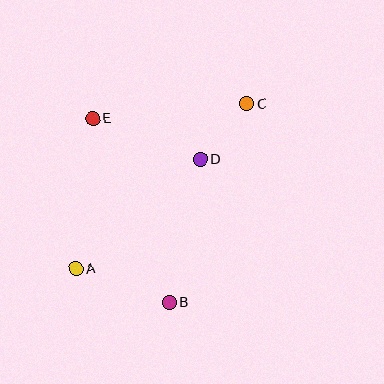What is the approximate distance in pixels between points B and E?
The distance between B and E is approximately 199 pixels.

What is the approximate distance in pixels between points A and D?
The distance between A and D is approximately 166 pixels.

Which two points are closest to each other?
Points C and D are closest to each other.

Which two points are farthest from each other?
Points A and C are farthest from each other.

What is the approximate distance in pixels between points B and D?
The distance between B and D is approximately 147 pixels.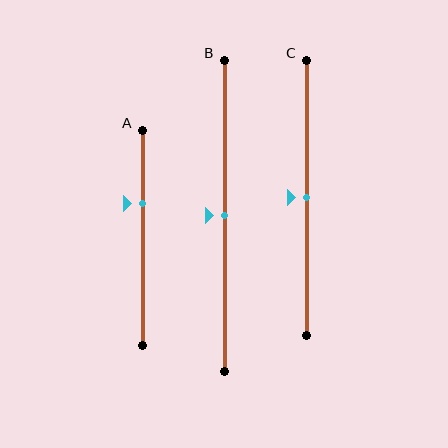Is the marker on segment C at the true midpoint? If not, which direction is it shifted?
Yes, the marker on segment C is at the true midpoint.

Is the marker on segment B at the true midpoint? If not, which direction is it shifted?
Yes, the marker on segment B is at the true midpoint.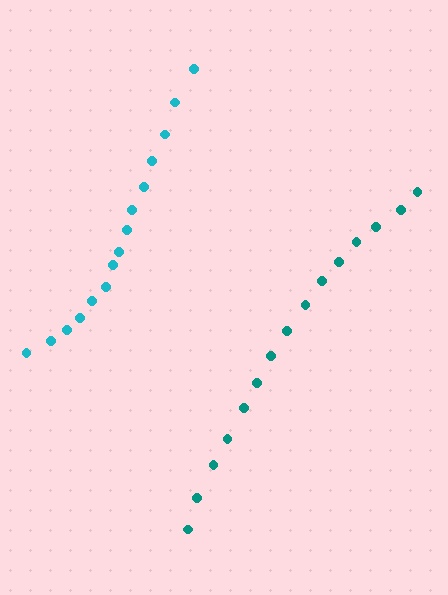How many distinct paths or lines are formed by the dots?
There are 2 distinct paths.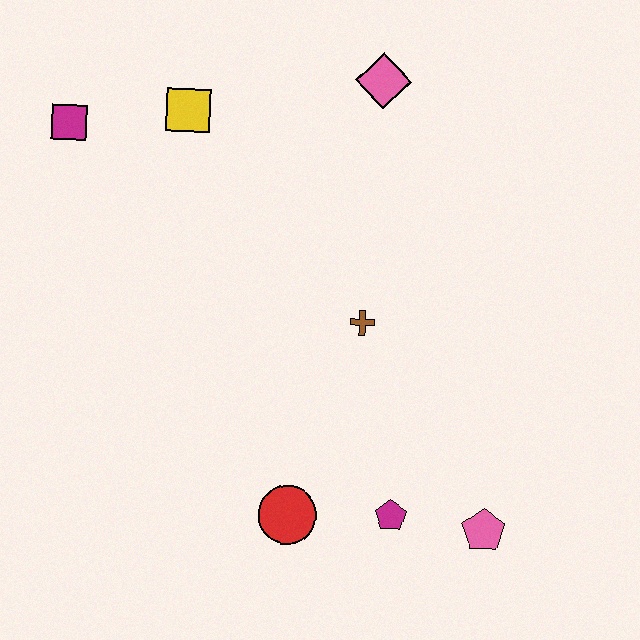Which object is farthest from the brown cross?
The magenta square is farthest from the brown cross.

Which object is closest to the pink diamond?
The yellow square is closest to the pink diamond.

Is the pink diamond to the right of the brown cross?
Yes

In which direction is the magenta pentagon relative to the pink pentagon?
The magenta pentagon is to the left of the pink pentagon.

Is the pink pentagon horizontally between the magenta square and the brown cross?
No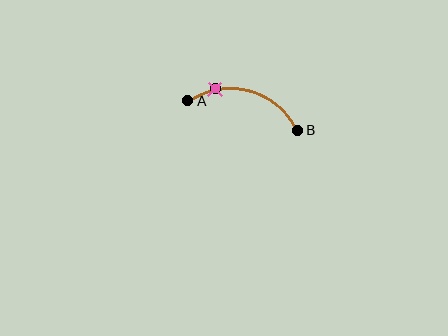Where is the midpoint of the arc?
The arc midpoint is the point on the curve farthest from the straight line joining A and B. It sits above that line.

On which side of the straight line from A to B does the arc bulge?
The arc bulges above the straight line connecting A and B.